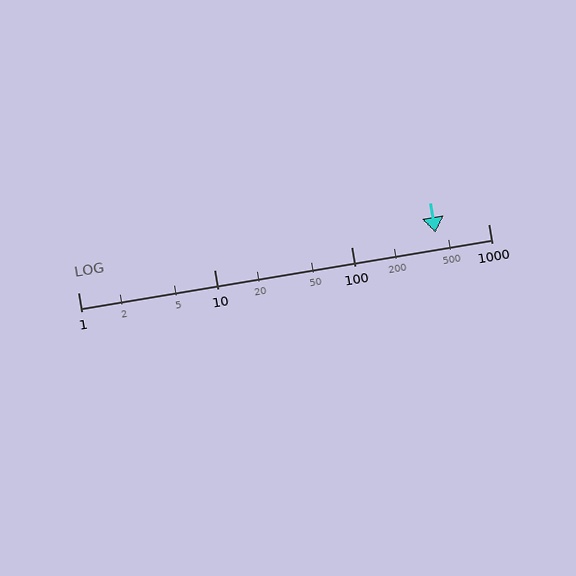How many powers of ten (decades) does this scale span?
The scale spans 3 decades, from 1 to 1000.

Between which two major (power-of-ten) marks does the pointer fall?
The pointer is between 100 and 1000.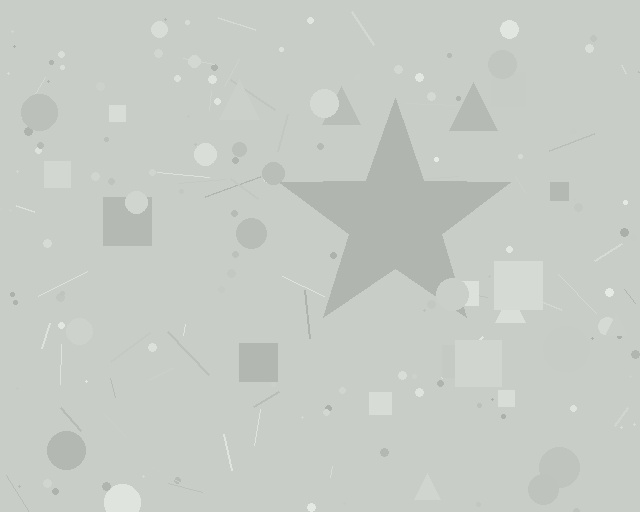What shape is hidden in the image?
A star is hidden in the image.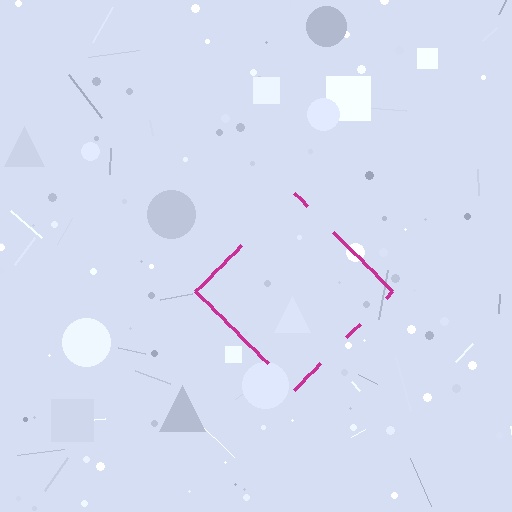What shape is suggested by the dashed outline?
The dashed outline suggests a diamond.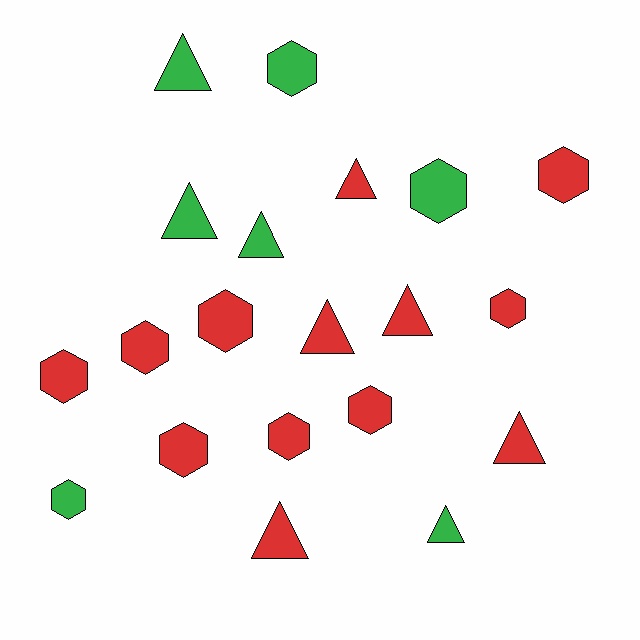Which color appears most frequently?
Red, with 13 objects.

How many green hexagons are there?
There are 3 green hexagons.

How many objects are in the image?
There are 20 objects.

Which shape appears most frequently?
Hexagon, with 11 objects.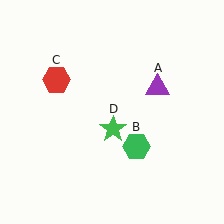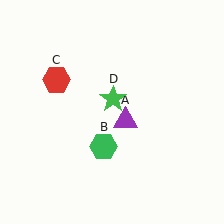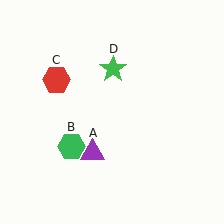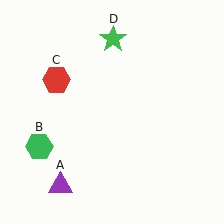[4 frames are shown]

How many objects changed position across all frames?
3 objects changed position: purple triangle (object A), green hexagon (object B), green star (object D).